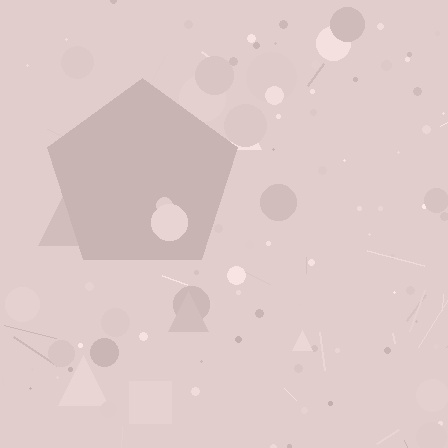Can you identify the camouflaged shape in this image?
The camouflaged shape is a pentagon.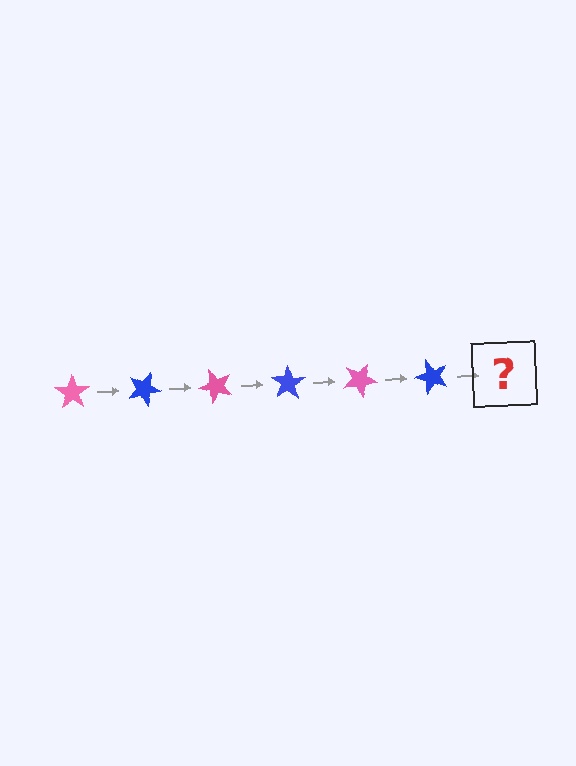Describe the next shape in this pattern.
It should be a pink star, rotated 150 degrees from the start.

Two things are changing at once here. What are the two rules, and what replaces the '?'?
The two rules are that it rotates 25 degrees each step and the color cycles through pink and blue. The '?' should be a pink star, rotated 150 degrees from the start.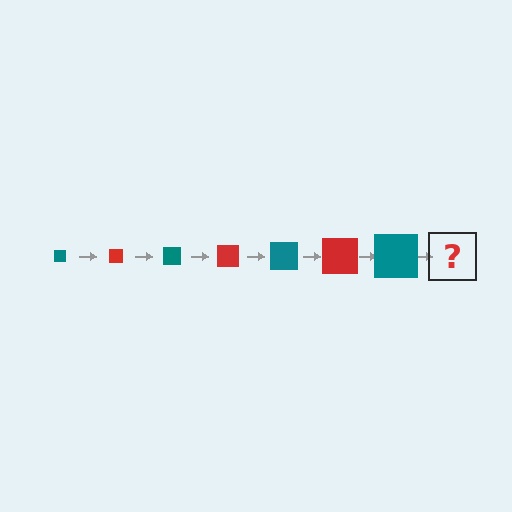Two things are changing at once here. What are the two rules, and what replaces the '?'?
The two rules are that the square grows larger each step and the color cycles through teal and red. The '?' should be a red square, larger than the previous one.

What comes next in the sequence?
The next element should be a red square, larger than the previous one.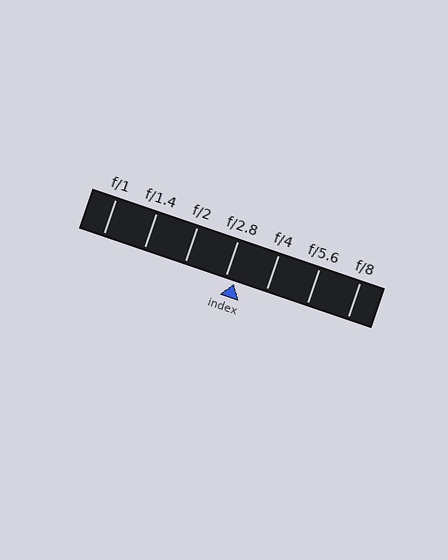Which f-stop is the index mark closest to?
The index mark is closest to f/2.8.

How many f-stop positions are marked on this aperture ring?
There are 7 f-stop positions marked.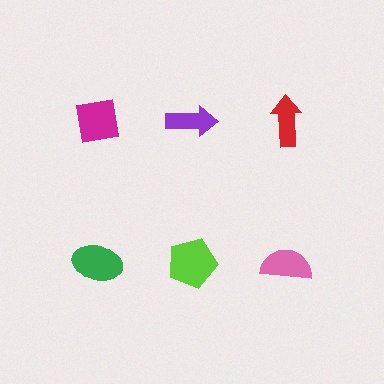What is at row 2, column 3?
A pink semicircle.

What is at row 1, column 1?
A magenta square.